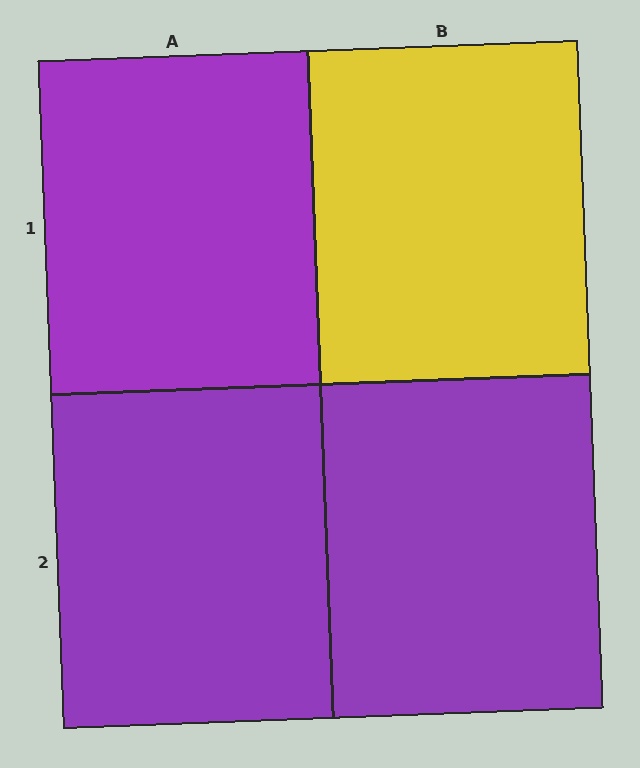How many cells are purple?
3 cells are purple.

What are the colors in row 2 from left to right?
Purple, purple.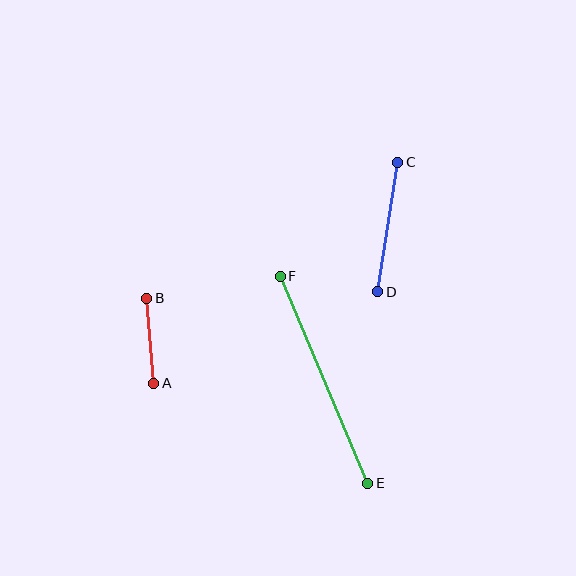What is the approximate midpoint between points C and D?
The midpoint is at approximately (388, 227) pixels.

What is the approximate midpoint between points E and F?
The midpoint is at approximately (324, 380) pixels.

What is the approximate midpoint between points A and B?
The midpoint is at approximately (150, 341) pixels.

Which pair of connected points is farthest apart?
Points E and F are farthest apart.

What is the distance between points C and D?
The distance is approximately 131 pixels.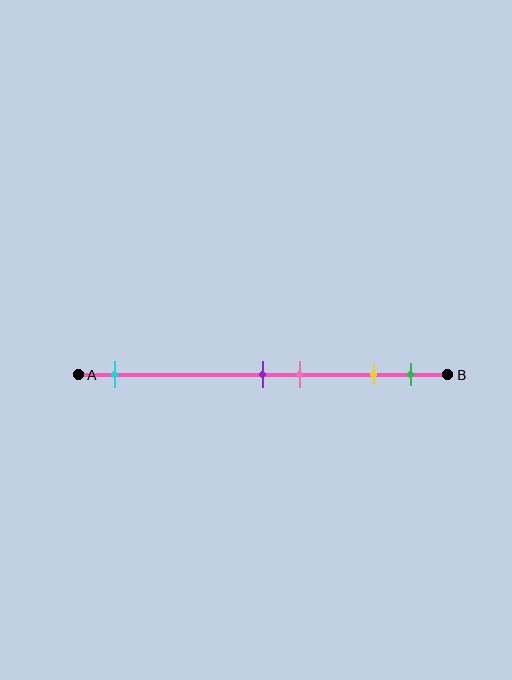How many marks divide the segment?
There are 5 marks dividing the segment.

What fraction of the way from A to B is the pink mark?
The pink mark is approximately 60% (0.6) of the way from A to B.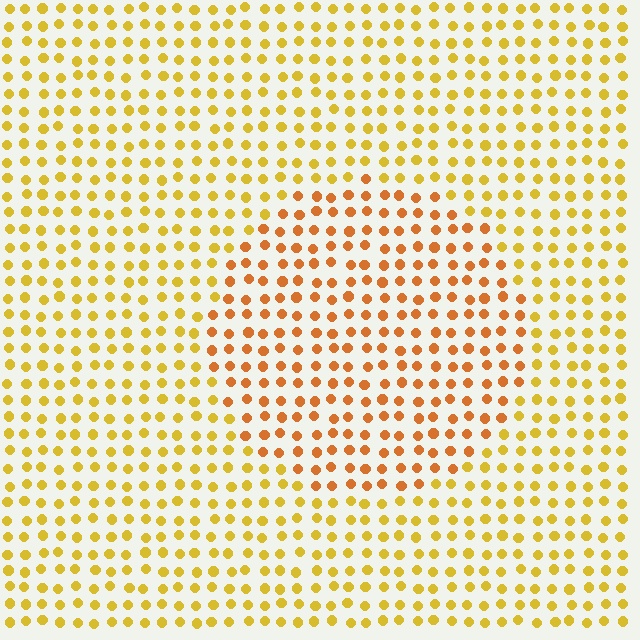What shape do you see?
I see a circle.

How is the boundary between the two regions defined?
The boundary is defined purely by a slight shift in hue (about 27 degrees). Spacing, size, and orientation are identical on both sides.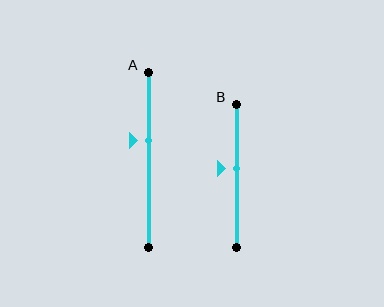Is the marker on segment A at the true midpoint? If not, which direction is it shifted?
No, the marker on segment A is shifted upward by about 11% of the segment length.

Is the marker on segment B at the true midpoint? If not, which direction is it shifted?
No, the marker on segment B is shifted upward by about 5% of the segment length.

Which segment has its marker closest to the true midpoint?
Segment B has its marker closest to the true midpoint.